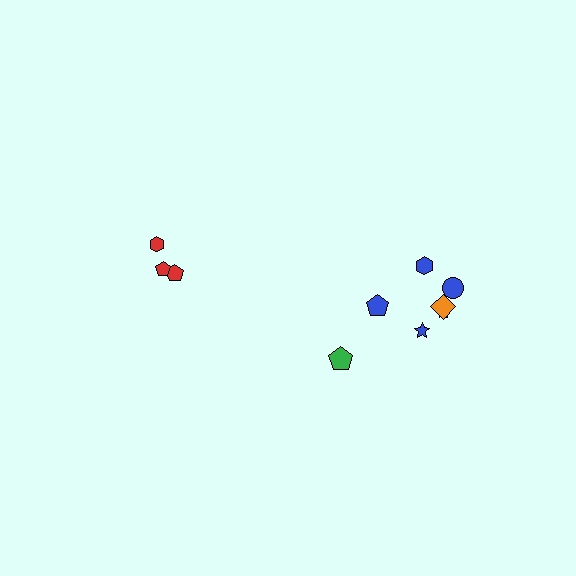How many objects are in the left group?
There are 3 objects.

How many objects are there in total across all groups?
There are 10 objects.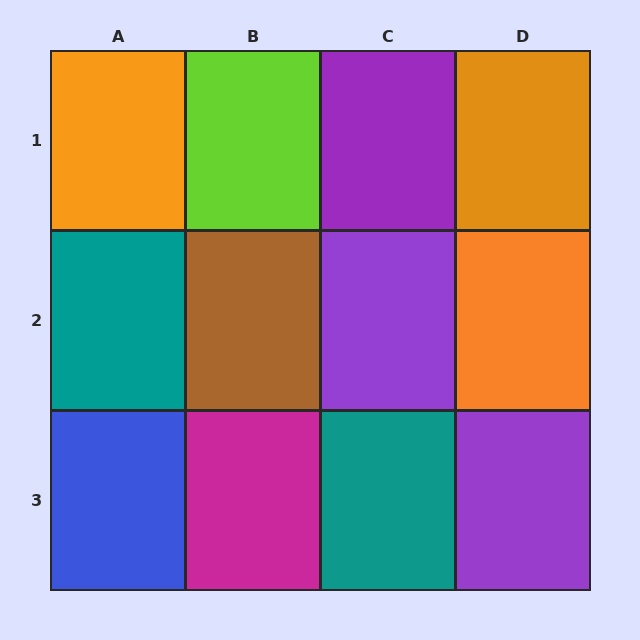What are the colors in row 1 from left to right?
Orange, lime, purple, orange.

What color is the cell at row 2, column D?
Orange.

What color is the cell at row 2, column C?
Purple.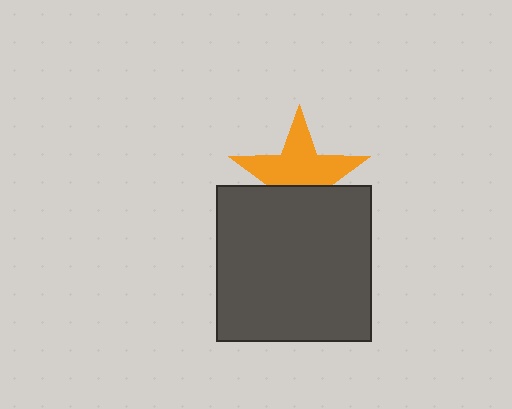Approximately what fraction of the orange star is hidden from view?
Roughly 38% of the orange star is hidden behind the dark gray square.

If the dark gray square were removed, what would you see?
You would see the complete orange star.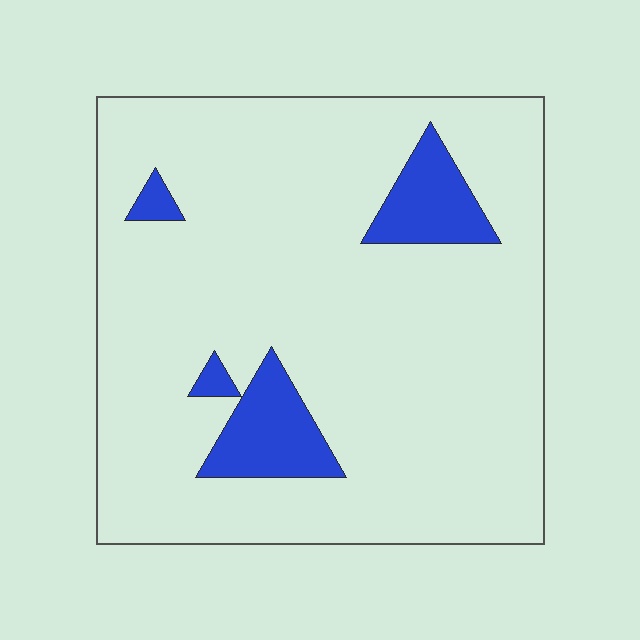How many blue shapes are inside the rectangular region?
4.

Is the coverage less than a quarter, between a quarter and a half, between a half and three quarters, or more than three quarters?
Less than a quarter.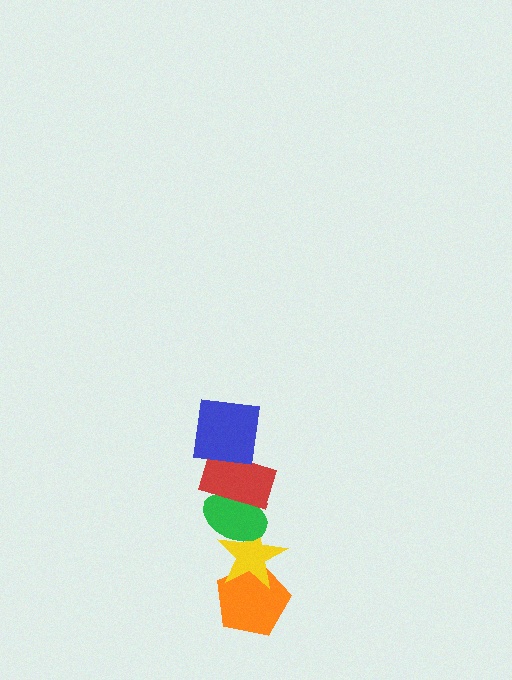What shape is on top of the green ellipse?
The red rectangle is on top of the green ellipse.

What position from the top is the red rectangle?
The red rectangle is 2nd from the top.